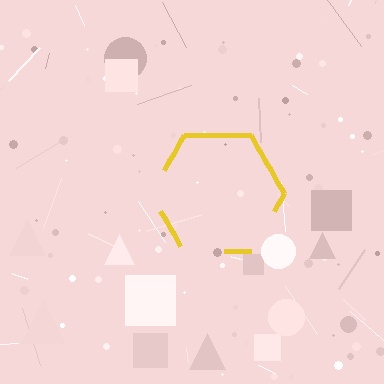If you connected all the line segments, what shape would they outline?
They would outline a hexagon.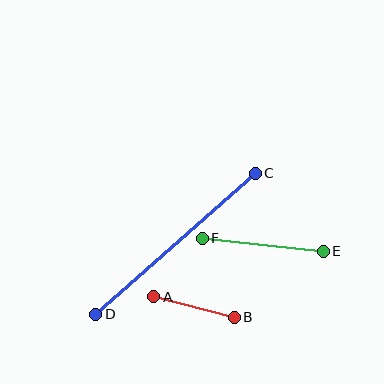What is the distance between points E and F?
The distance is approximately 122 pixels.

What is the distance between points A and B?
The distance is approximately 83 pixels.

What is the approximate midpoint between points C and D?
The midpoint is at approximately (175, 244) pixels.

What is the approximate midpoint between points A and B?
The midpoint is at approximately (194, 307) pixels.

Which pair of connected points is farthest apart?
Points C and D are farthest apart.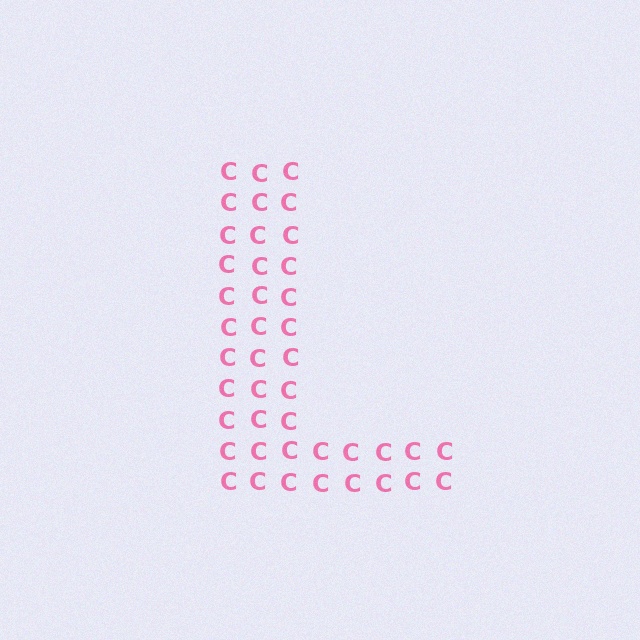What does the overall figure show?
The overall figure shows the letter L.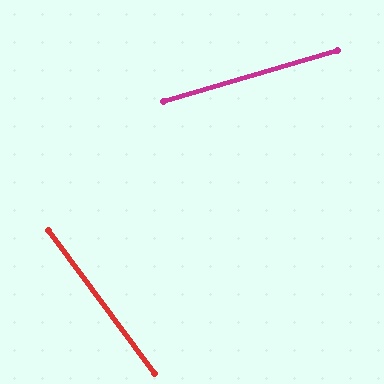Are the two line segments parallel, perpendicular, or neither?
Neither parallel nor perpendicular — they differ by about 70°.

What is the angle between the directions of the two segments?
Approximately 70 degrees.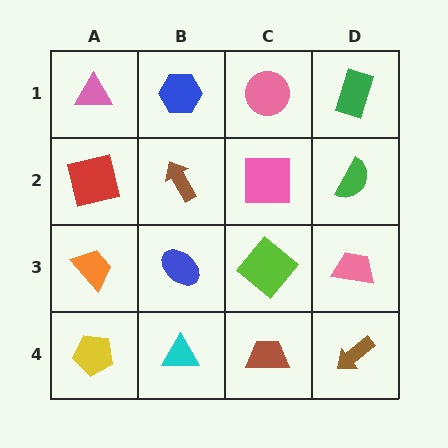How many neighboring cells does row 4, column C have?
3.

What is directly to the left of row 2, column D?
A pink square.